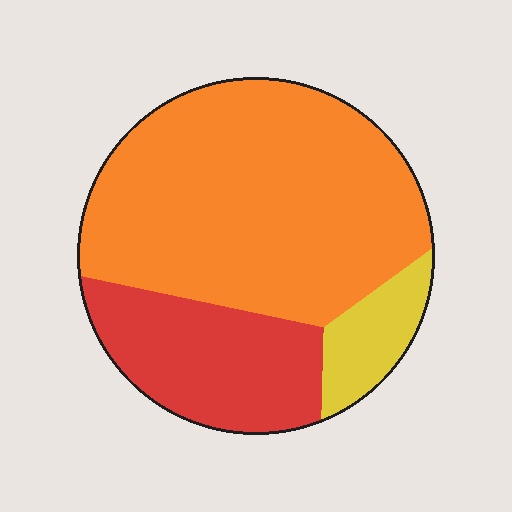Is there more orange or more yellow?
Orange.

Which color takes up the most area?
Orange, at roughly 65%.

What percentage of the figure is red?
Red covers around 25% of the figure.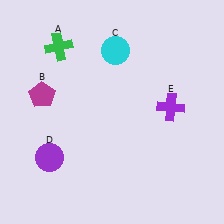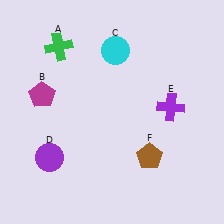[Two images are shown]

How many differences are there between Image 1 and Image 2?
There is 1 difference between the two images.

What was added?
A brown pentagon (F) was added in Image 2.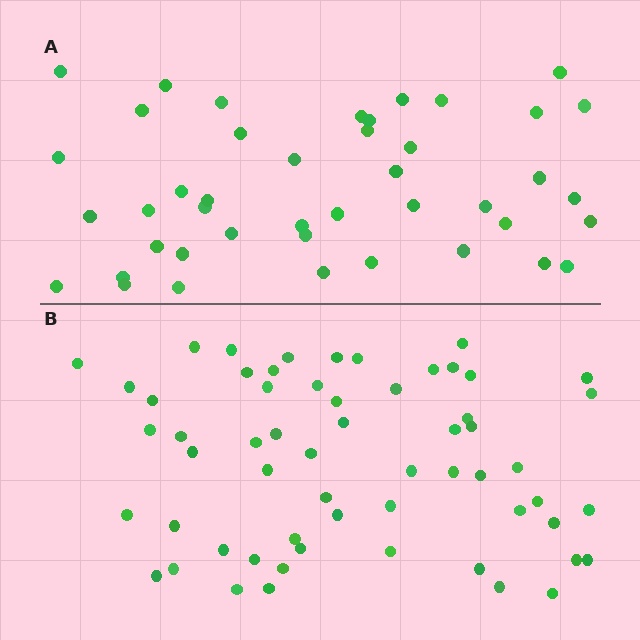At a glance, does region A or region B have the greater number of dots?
Region B (the bottom region) has more dots.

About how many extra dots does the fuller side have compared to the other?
Region B has approximately 15 more dots than region A.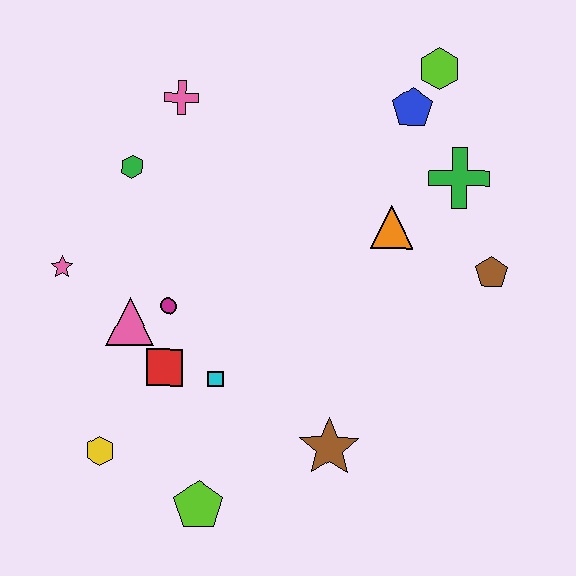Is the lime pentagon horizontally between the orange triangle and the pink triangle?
Yes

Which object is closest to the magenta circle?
The pink triangle is closest to the magenta circle.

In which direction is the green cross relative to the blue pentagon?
The green cross is below the blue pentagon.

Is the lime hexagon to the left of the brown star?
No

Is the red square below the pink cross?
Yes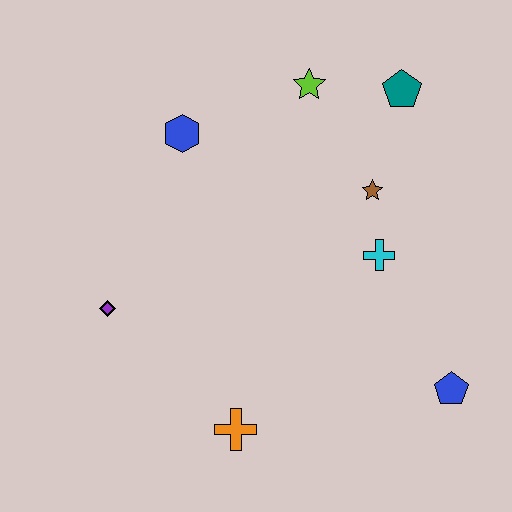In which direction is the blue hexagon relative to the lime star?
The blue hexagon is to the left of the lime star.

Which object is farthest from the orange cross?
The teal pentagon is farthest from the orange cross.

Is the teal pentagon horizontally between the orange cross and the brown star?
No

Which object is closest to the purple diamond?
The orange cross is closest to the purple diamond.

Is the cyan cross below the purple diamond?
No